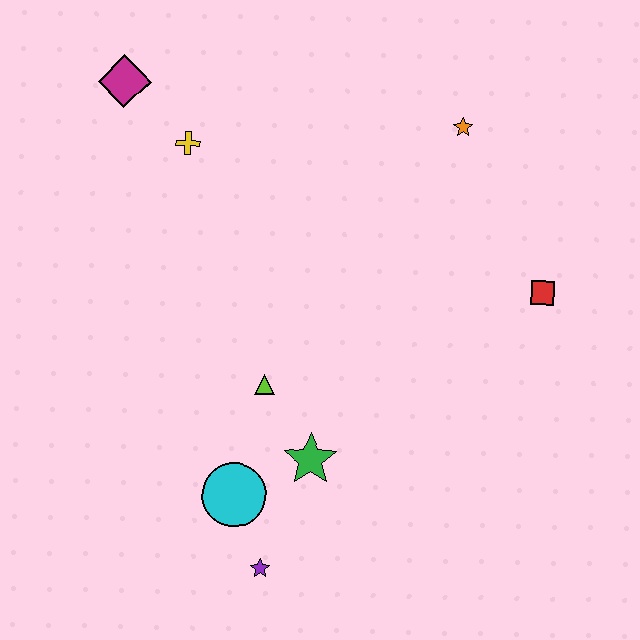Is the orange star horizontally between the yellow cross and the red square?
Yes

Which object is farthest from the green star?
The magenta diamond is farthest from the green star.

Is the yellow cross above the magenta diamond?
No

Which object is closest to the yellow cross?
The magenta diamond is closest to the yellow cross.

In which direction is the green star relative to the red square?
The green star is to the left of the red square.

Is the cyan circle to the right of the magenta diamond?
Yes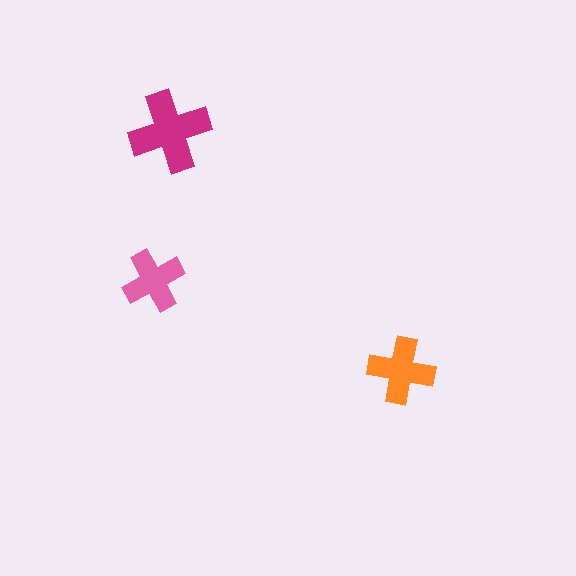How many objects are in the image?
There are 3 objects in the image.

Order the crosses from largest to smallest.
the magenta one, the orange one, the pink one.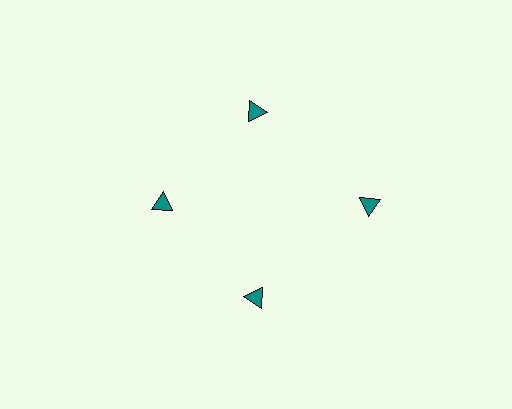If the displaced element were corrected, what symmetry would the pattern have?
It would have 4-fold rotational symmetry — the pattern would map onto itself every 90 degrees.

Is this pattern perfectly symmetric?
No. The 4 teal triangles are arranged in a ring, but one element near the 3 o'clock position is pushed outward from the center, breaking the 4-fold rotational symmetry.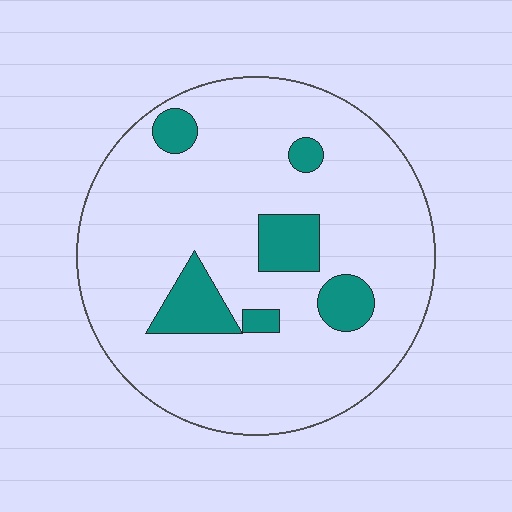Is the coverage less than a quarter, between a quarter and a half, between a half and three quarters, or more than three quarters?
Less than a quarter.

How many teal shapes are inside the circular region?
6.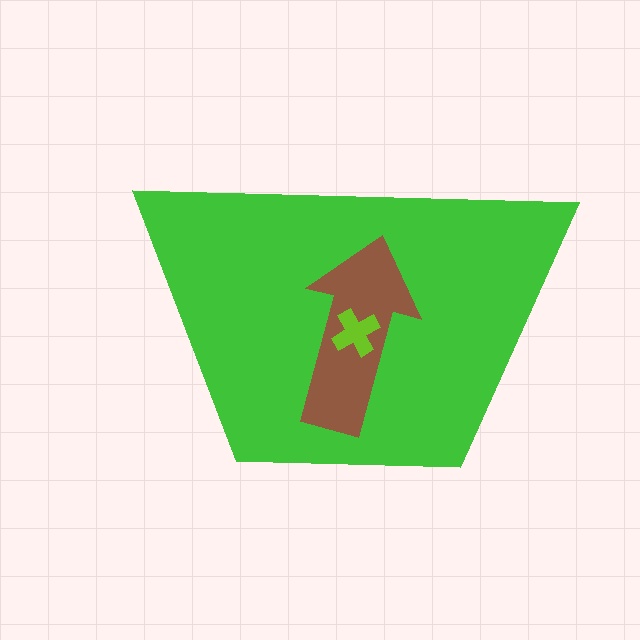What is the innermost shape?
The lime cross.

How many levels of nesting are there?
3.